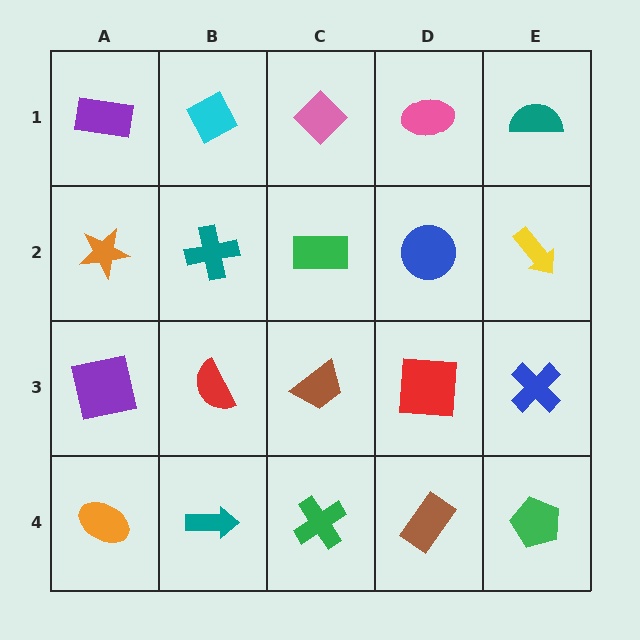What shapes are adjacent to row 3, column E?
A yellow arrow (row 2, column E), a green pentagon (row 4, column E), a red square (row 3, column D).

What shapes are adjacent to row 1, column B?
A teal cross (row 2, column B), a purple rectangle (row 1, column A), a pink diamond (row 1, column C).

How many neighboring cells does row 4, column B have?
3.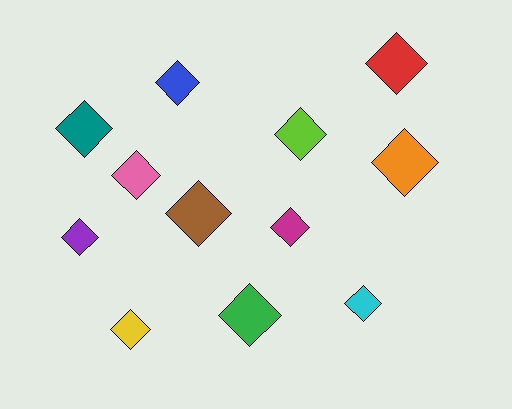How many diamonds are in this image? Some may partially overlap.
There are 12 diamonds.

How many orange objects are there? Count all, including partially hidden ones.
There is 1 orange object.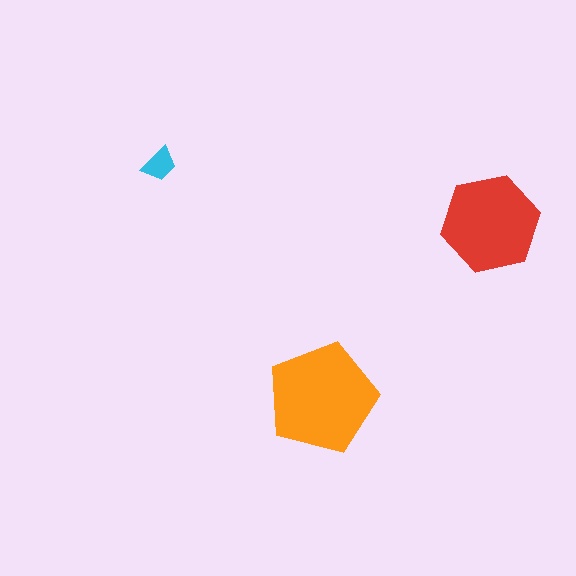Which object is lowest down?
The orange pentagon is bottommost.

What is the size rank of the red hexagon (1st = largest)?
2nd.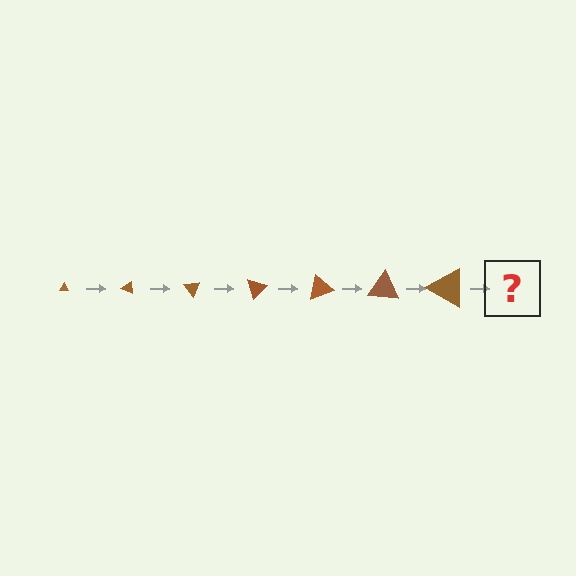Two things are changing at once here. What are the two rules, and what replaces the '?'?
The two rules are that the triangle grows larger each step and it rotates 25 degrees each step. The '?' should be a triangle, larger than the previous one and rotated 175 degrees from the start.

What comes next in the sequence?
The next element should be a triangle, larger than the previous one and rotated 175 degrees from the start.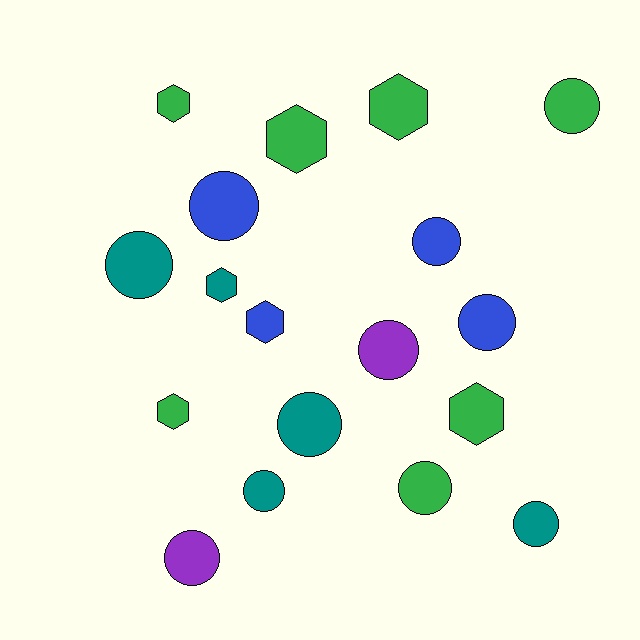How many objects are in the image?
There are 18 objects.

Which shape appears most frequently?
Circle, with 11 objects.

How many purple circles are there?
There are 2 purple circles.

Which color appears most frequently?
Green, with 7 objects.